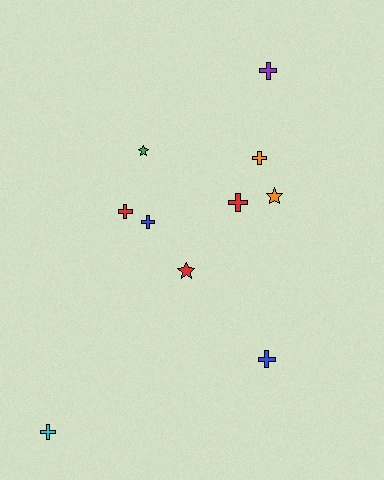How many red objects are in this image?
There are 3 red objects.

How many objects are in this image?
There are 10 objects.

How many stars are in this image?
There are 3 stars.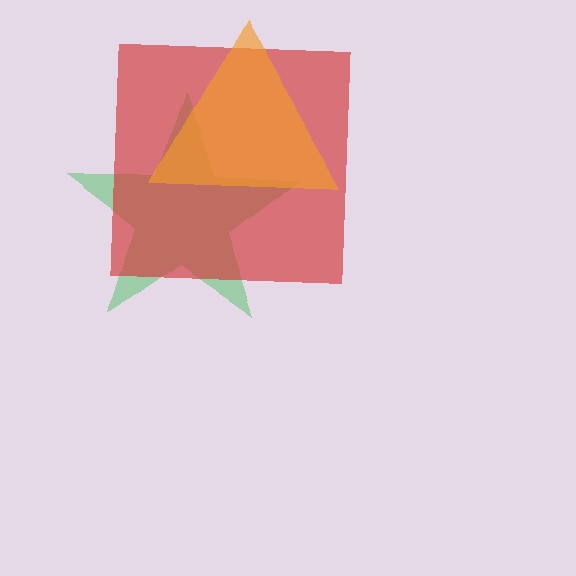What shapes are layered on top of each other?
The layered shapes are: a green star, a red square, an orange triangle.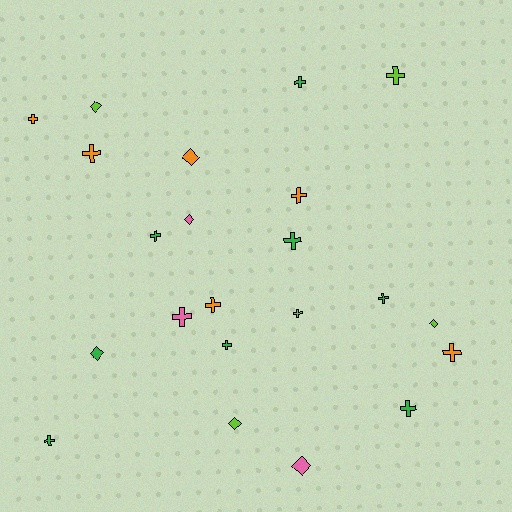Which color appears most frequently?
Green, with 8 objects.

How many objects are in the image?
There are 22 objects.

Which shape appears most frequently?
Cross, with 15 objects.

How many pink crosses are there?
There is 1 pink cross.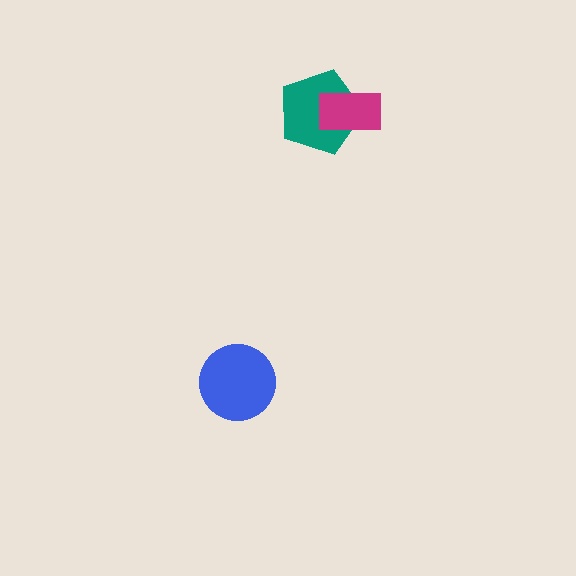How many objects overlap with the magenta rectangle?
1 object overlaps with the magenta rectangle.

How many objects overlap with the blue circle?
0 objects overlap with the blue circle.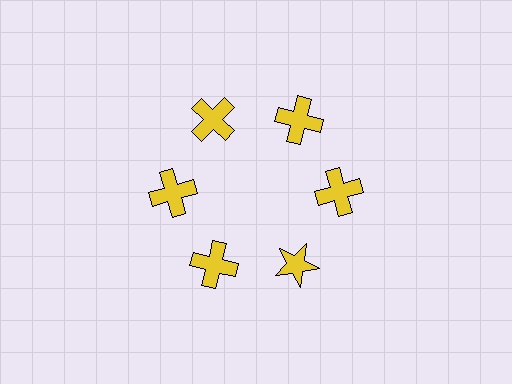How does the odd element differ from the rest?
It has a different shape: star instead of cross.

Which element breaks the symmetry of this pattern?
The yellow star at roughly the 5 o'clock position breaks the symmetry. All other shapes are yellow crosses.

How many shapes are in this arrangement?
There are 6 shapes arranged in a ring pattern.